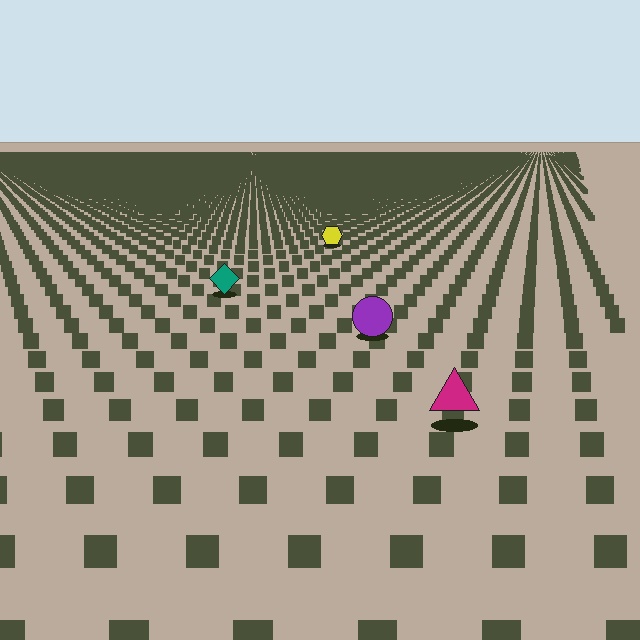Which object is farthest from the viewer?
The yellow hexagon is farthest from the viewer. It appears smaller and the ground texture around it is denser.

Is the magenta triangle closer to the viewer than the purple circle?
Yes. The magenta triangle is closer — you can tell from the texture gradient: the ground texture is coarser near it.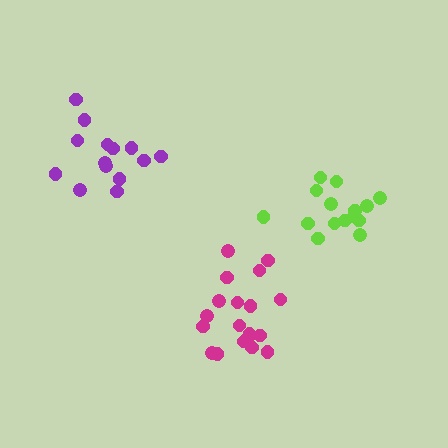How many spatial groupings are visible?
There are 3 spatial groupings.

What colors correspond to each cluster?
The clusters are colored: magenta, purple, lime.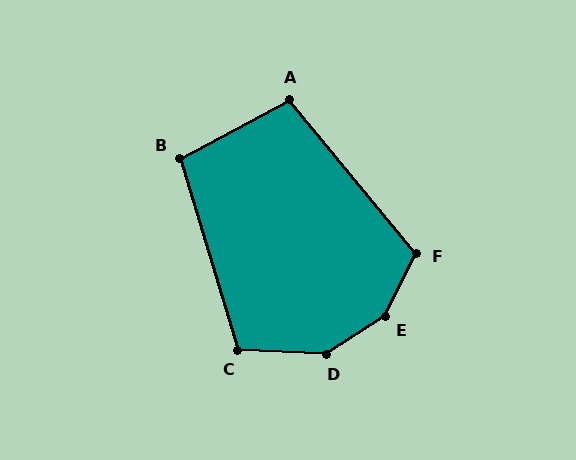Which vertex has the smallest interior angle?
B, at approximately 101 degrees.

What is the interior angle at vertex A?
Approximately 102 degrees (obtuse).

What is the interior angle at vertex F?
Approximately 115 degrees (obtuse).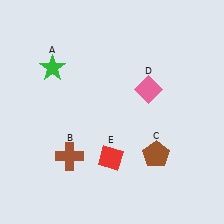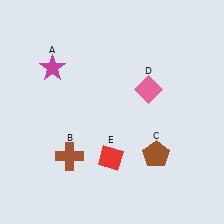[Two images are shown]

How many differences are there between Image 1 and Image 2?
There is 1 difference between the two images.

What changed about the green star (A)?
In Image 1, A is green. In Image 2, it changed to magenta.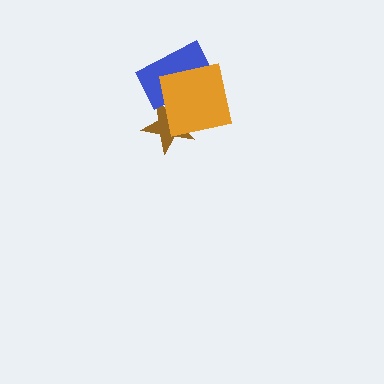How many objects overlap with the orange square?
2 objects overlap with the orange square.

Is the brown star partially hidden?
Yes, it is partially covered by another shape.